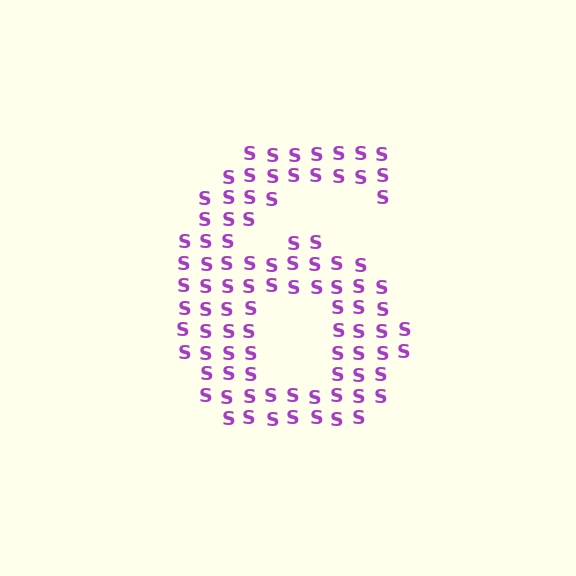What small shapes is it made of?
It is made of small letter S's.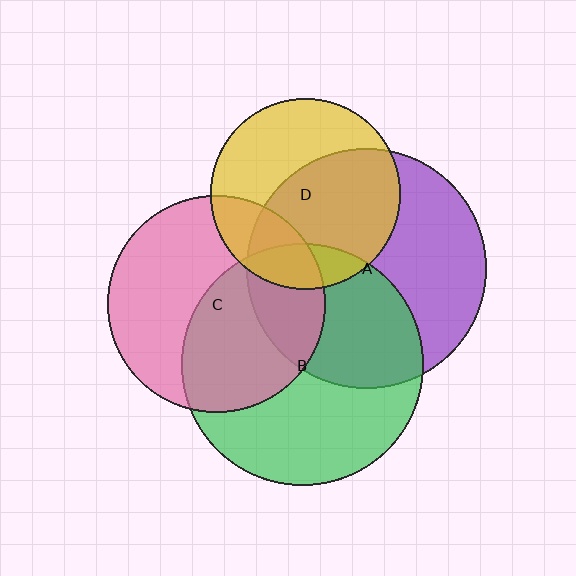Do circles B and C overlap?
Yes.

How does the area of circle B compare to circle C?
Approximately 1.2 times.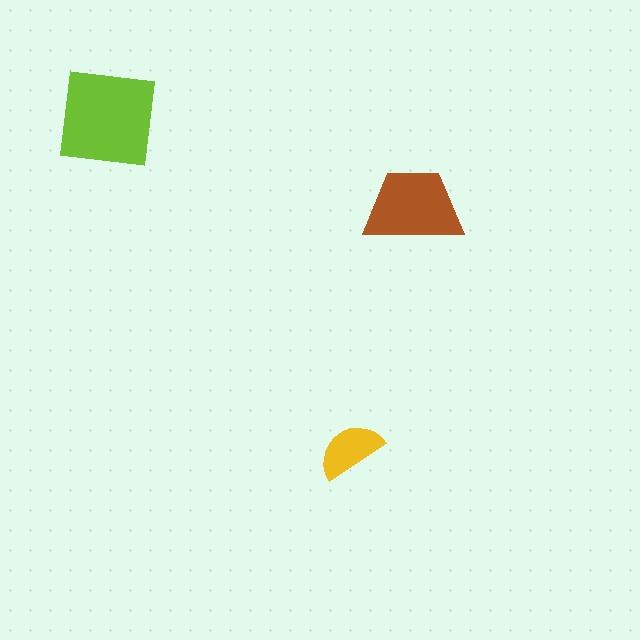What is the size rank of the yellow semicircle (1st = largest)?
3rd.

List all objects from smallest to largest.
The yellow semicircle, the brown trapezoid, the lime square.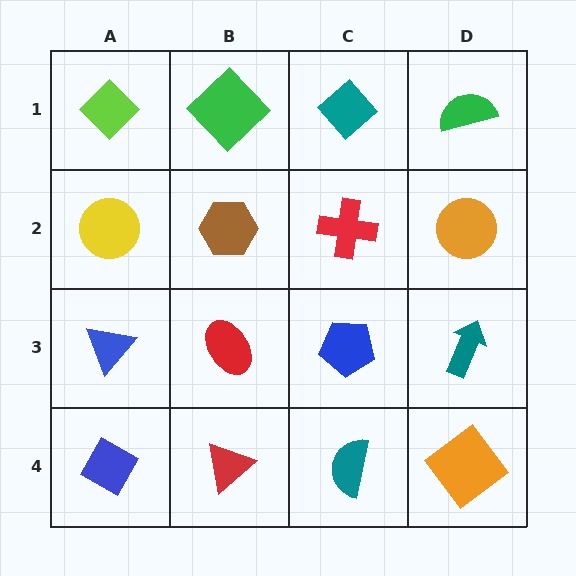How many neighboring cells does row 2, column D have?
3.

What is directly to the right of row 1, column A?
A green diamond.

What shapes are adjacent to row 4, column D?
A teal arrow (row 3, column D), a teal semicircle (row 4, column C).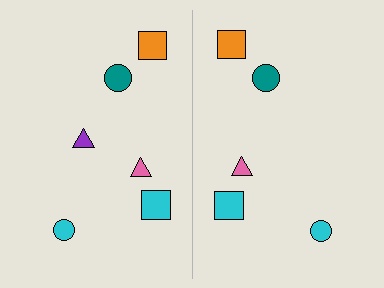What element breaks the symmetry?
A purple triangle is missing from the right side.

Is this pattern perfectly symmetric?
No, the pattern is not perfectly symmetric. A purple triangle is missing from the right side.